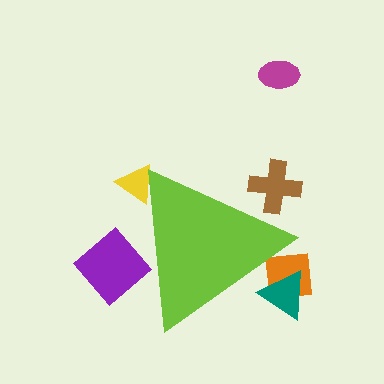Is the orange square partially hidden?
Yes, the orange square is partially hidden behind the lime triangle.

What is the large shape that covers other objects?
A lime triangle.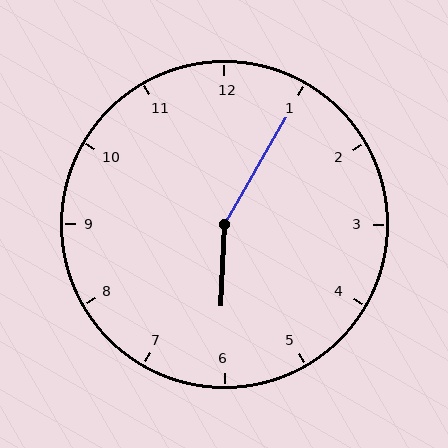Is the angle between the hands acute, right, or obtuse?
It is obtuse.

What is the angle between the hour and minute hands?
Approximately 152 degrees.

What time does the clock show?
6:05.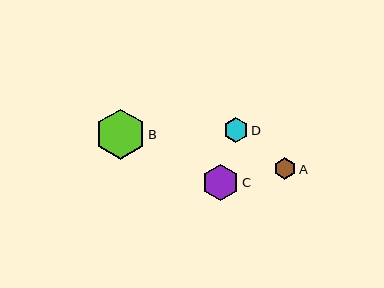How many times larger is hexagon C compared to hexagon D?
Hexagon C is approximately 1.4 times the size of hexagon D.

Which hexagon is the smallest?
Hexagon A is the smallest with a size of approximately 22 pixels.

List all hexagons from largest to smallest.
From largest to smallest: B, C, D, A.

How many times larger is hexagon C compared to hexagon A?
Hexagon C is approximately 1.7 times the size of hexagon A.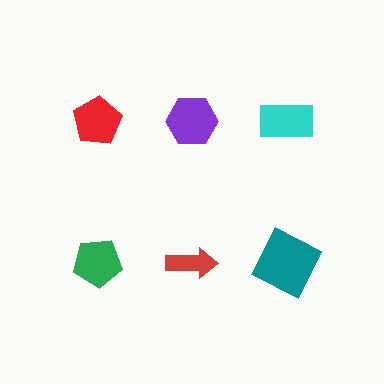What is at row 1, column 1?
A red pentagon.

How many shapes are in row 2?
3 shapes.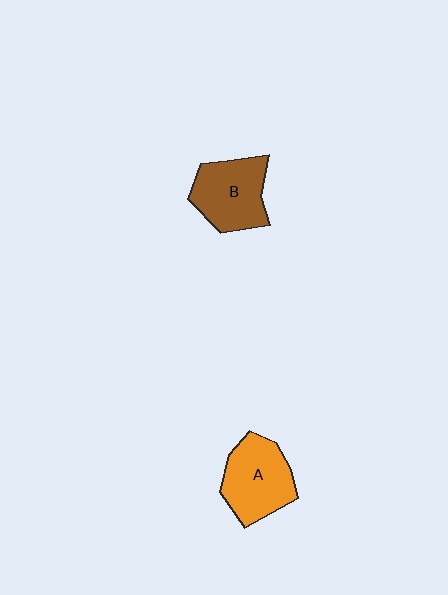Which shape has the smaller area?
Shape B (brown).